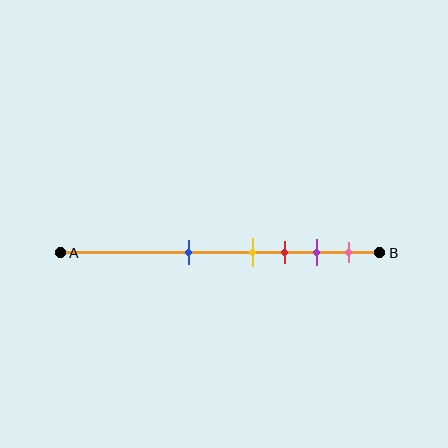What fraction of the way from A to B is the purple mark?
The purple mark is approximately 80% (0.8) of the way from A to B.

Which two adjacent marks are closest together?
The yellow and red marks are the closest adjacent pair.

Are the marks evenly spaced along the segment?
No, the marks are not evenly spaced.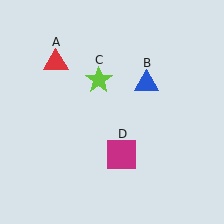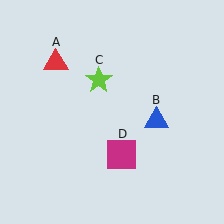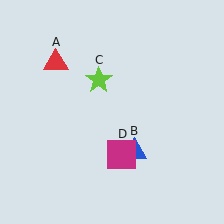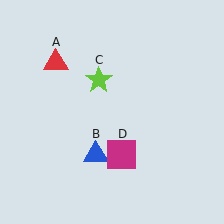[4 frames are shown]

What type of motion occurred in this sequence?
The blue triangle (object B) rotated clockwise around the center of the scene.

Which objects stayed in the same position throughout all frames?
Red triangle (object A) and lime star (object C) and magenta square (object D) remained stationary.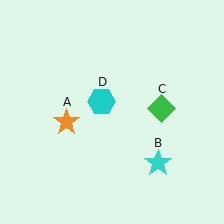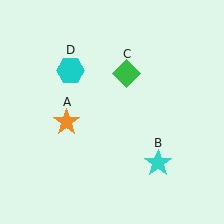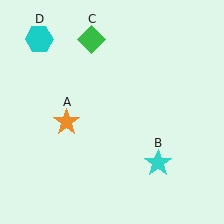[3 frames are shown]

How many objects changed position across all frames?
2 objects changed position: green diamond (object C), cyan hexagon (object D).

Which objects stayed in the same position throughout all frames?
Orange star (object A) and cyan star (object B) remained stationary.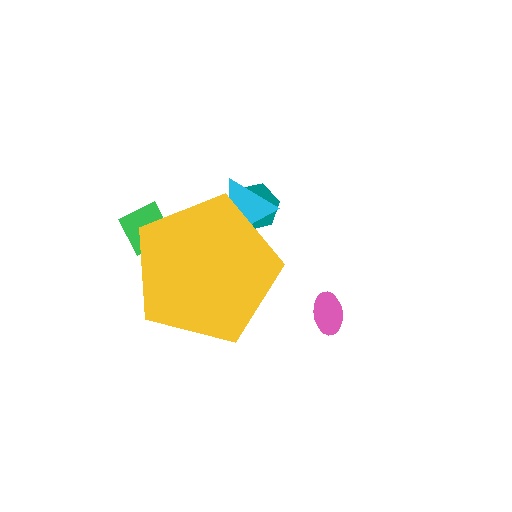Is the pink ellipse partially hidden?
No, the pink ellipse is fully visible.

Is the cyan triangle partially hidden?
Yes, the cyan triangle is partially hidden behind the yellow pentagon.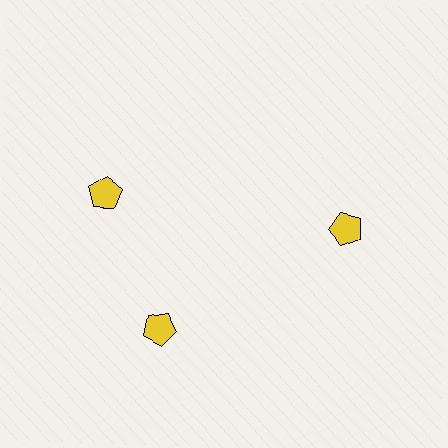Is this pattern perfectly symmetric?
No. The 3 yellow pentagons are arranged in a ring, but one element near the 11 o'clock position is rotated out of alignment along the ring, breaking the 3-fold rotational symmetry.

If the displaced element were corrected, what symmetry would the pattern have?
It would have 3-fold rotational symmetry — the pattern would map onto itself every 120 degrees.